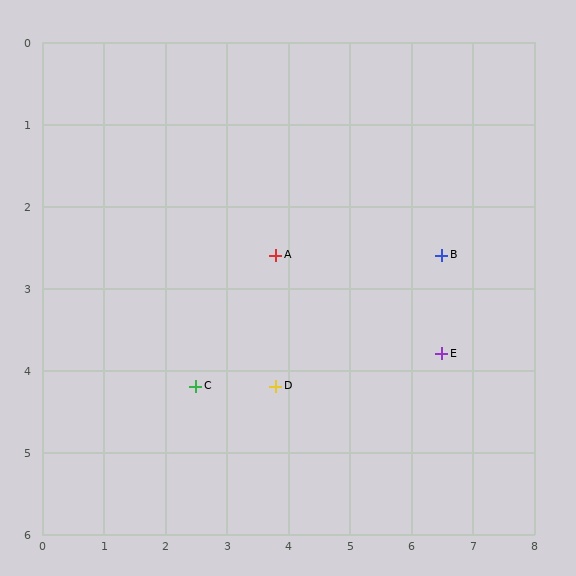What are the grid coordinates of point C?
Point C is at approximately (2.5, 4.2).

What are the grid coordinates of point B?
Point B is at approximately (6.5, 2.6).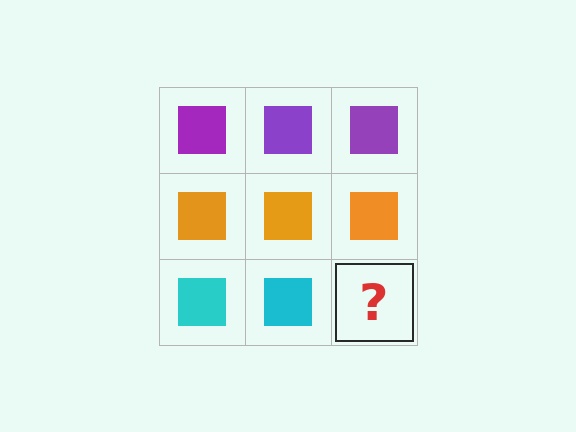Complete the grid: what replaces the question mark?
The question mark should be replaced with a cyan square.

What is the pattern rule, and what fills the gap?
The rule is that each row has a consistent color. The gap should be filled with a cyan square.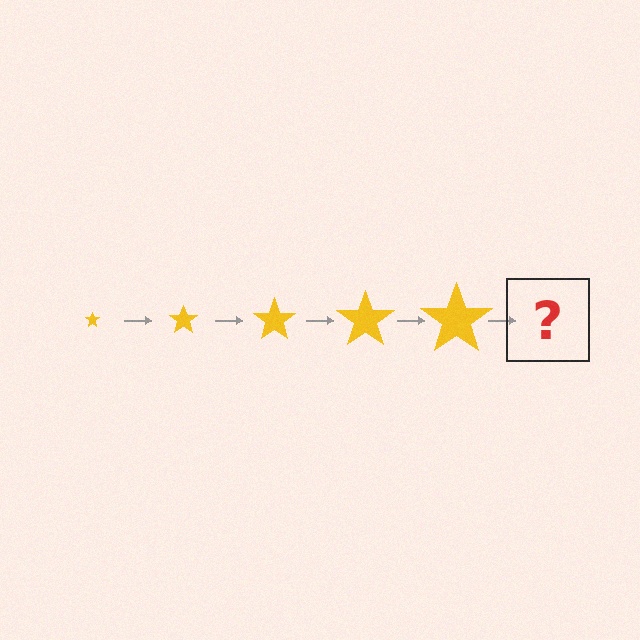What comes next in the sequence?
The next element should be a yellow star, larger than the previous one.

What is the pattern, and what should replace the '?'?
The pattern is that the star gets progressively larger each step. The '?' should be a yellow star, larger than the previous one.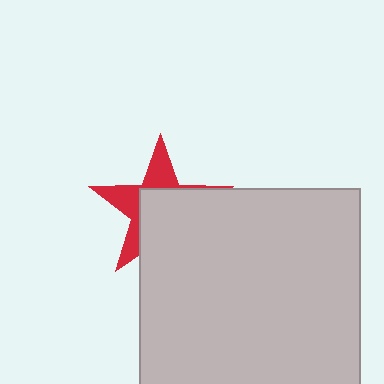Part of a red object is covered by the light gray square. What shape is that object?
It is a star.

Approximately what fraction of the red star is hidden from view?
Roughly 59% of the red star is hidden behind the light gray square.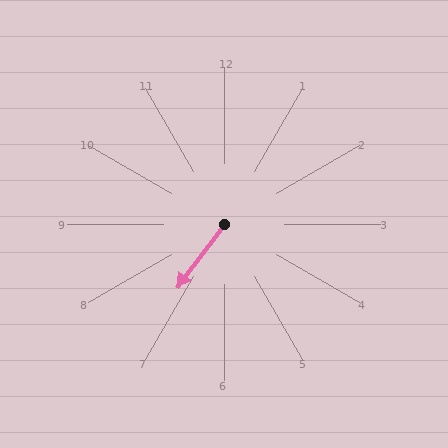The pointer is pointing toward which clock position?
Roughly 7 o'clock.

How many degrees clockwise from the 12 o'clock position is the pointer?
Approximately 217 degrees.